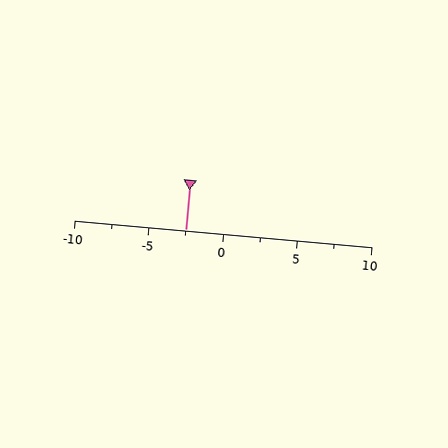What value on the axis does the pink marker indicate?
The marker indicates approximately -2.5.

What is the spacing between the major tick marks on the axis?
The major ticks are spaced 5 apart.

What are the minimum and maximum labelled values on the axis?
The axis runs from -10 to 10.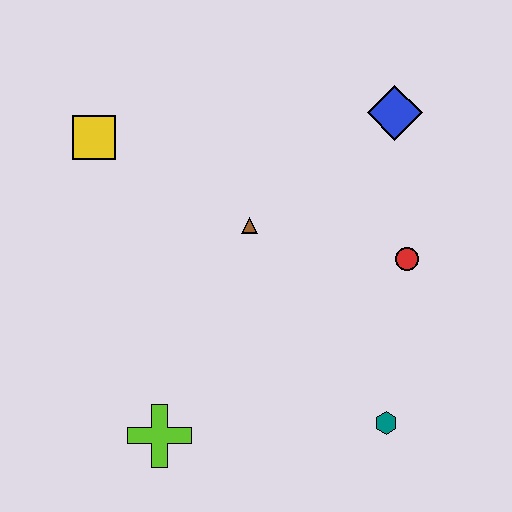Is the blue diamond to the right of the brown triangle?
Yes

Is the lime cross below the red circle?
Yes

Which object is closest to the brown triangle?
The red circle is closest to the brown triangle.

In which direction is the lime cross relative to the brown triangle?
The lime cross is below the brown triangle.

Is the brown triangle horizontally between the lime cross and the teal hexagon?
Yes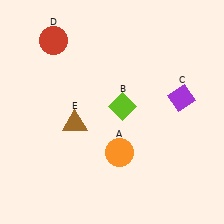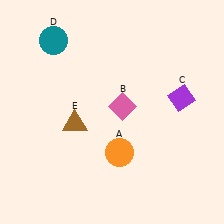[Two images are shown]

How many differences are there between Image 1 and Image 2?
There are 2 differences between the two images.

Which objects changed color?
B changed from lime to pink. D changed from red to teal.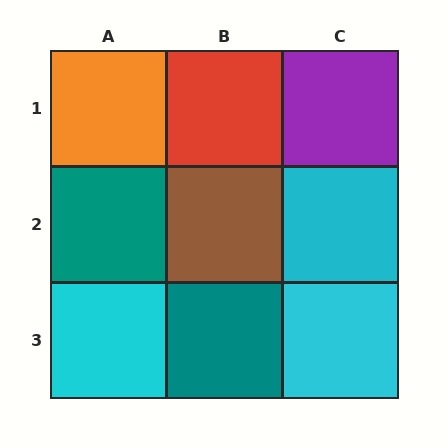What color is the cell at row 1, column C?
Purple.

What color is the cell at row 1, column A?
Orange.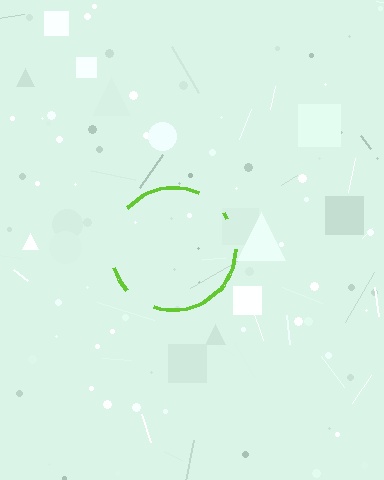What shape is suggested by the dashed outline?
The dashed outline suggests a circle.